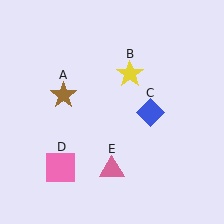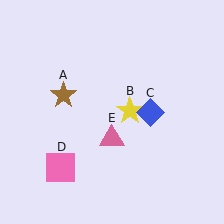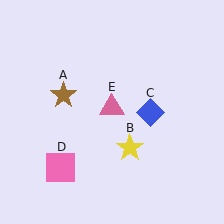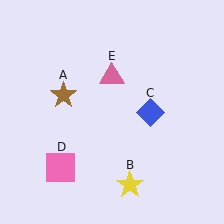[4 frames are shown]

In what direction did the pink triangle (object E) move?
The pink triangle (object E) moved up.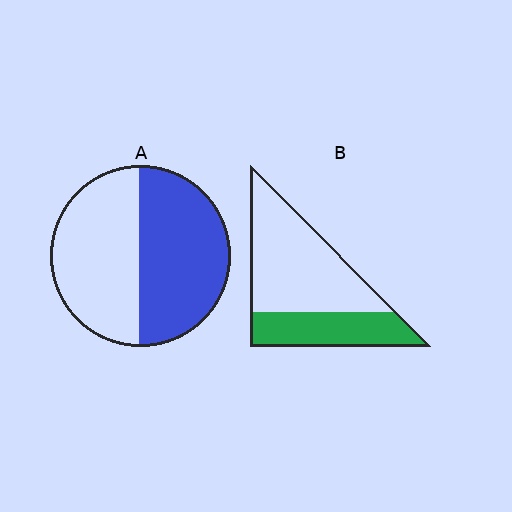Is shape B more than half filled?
No.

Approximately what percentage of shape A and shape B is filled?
A is approximately 50% and B is approximately 35%.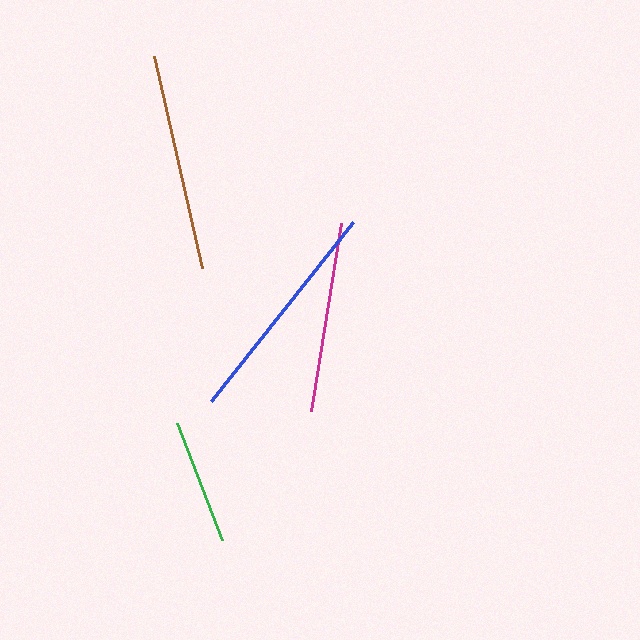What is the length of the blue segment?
The blue segment is approximately 228 pixels long.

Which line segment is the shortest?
The green line is the shortest at approximately 126 pixels.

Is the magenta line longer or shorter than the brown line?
The brown line is longer than the magenta line.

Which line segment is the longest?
The blue line is the longest at approximately 228 pixels.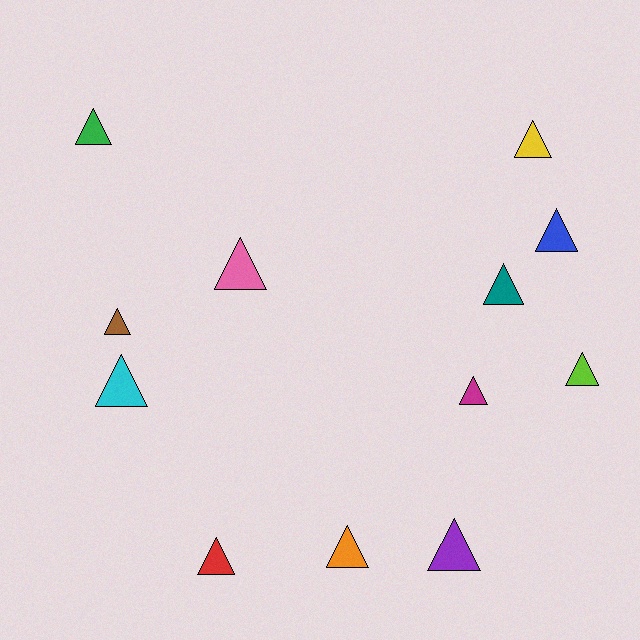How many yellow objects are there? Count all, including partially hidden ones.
There is 1 yellow object.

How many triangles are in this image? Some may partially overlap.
There are 12 triangles.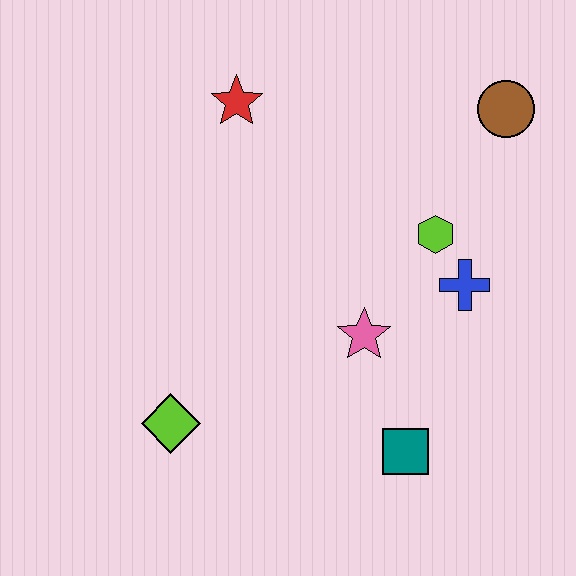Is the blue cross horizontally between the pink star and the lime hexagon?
No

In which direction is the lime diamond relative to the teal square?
The lime diamond is to the left of the teal square.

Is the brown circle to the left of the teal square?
No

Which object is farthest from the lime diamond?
The brown circle is farthest from the lime diamond.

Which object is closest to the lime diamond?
The pink star is closest to the lime diamond.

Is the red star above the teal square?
Yes